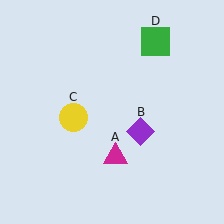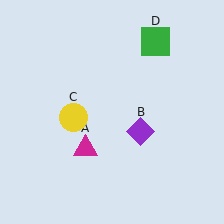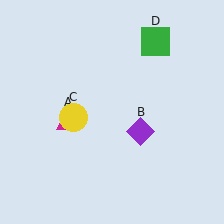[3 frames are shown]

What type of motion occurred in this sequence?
The magenta triangle (object A) rotated clockwise around the center of the scene.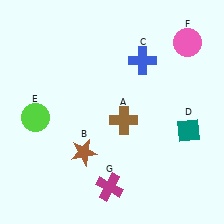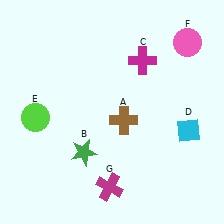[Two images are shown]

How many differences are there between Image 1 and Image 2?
There are 3 differences between the two images.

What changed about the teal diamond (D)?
In Image 1, D is teal. In Image 2, it changed to cyan.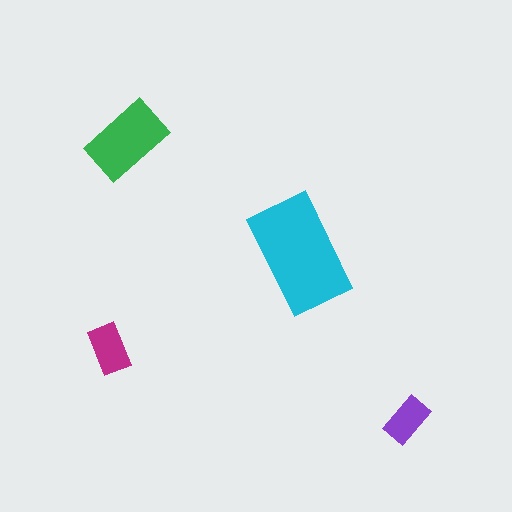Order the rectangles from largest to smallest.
the cyan one, the green one, the magenta one, the purple one.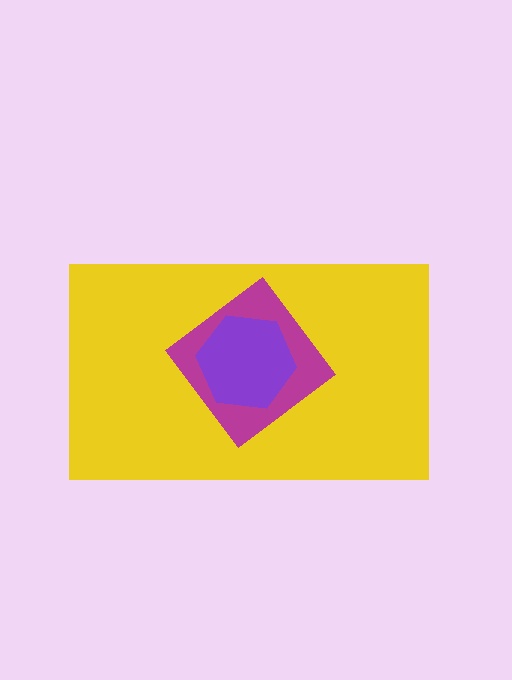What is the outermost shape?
The yellow rectangle.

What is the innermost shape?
The purple hexagon.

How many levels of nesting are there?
3.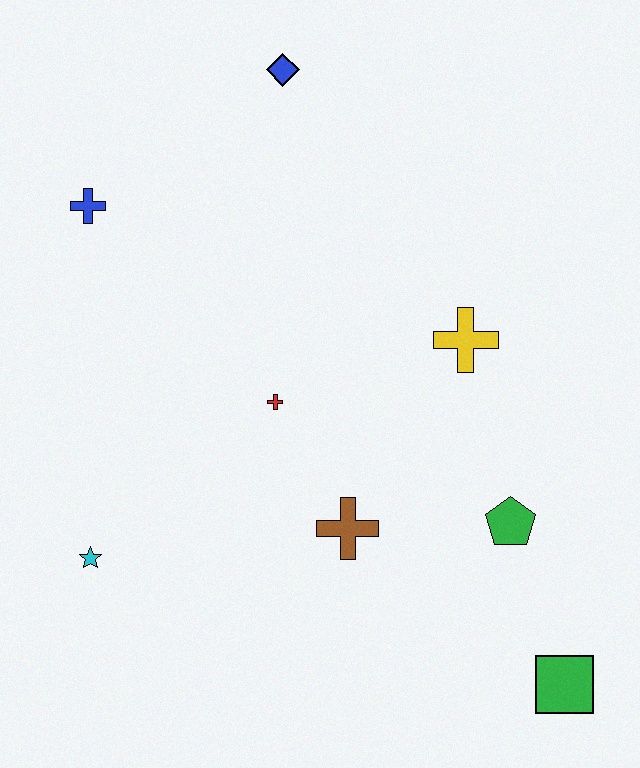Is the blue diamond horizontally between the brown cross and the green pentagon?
No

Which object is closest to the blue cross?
The blue diamond is closest to the blue cross.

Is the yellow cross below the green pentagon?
No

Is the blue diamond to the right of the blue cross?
Yes